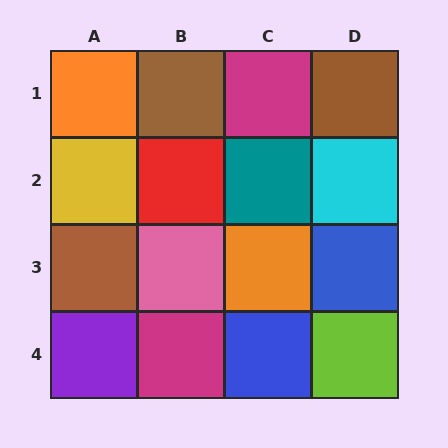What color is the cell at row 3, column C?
Orange.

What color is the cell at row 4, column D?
Lime.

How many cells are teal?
1 cell is teal.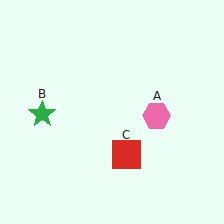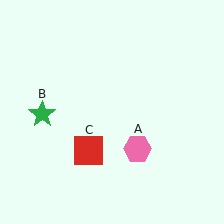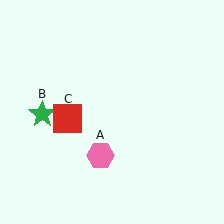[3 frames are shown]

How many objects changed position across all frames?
2 objects changed position: pink hexagon (object A), red square (object C).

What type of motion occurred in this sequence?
The pink hexagon (object A), red square (object C) rotated clockwise around the center of the scene.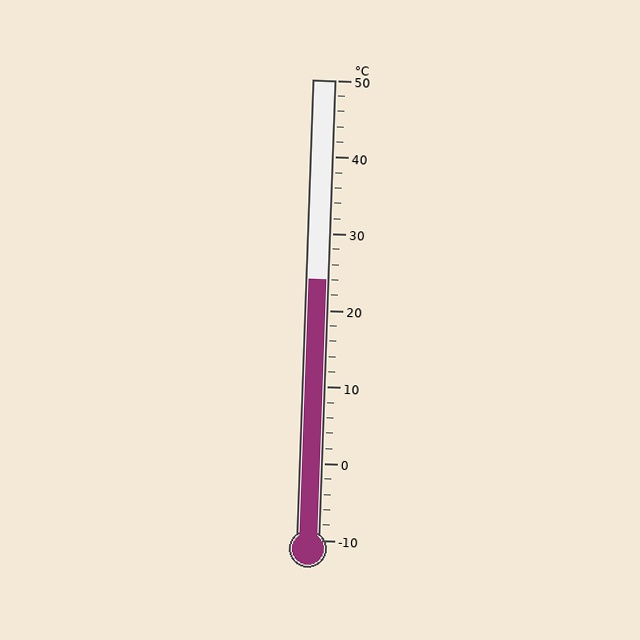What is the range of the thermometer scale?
The thermometer scale ranges from -10°C to 50°C.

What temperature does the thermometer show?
The thermometer shows approximately 24°C.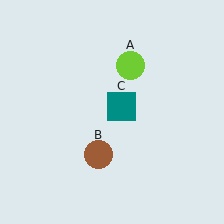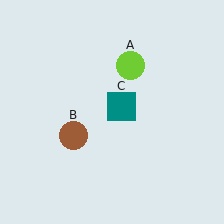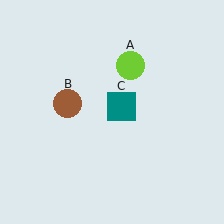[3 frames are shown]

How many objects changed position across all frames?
1 object changed position: brown circle (object B).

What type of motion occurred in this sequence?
The brown circle (object B) rotated clockwise around the center of the scene.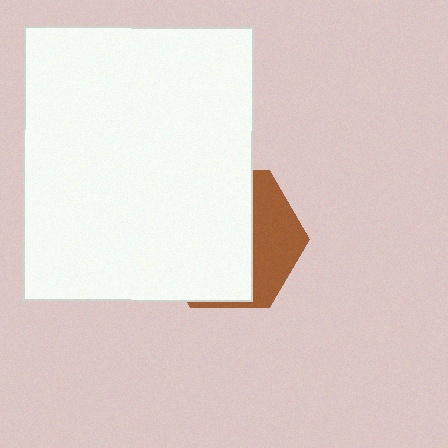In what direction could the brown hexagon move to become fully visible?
The brown hexagon could move right. That would shift it out from behind the white rectangle entirely.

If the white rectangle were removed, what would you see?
You would see the complete brown hexagon.